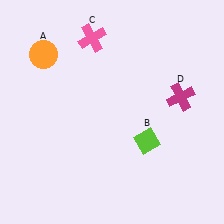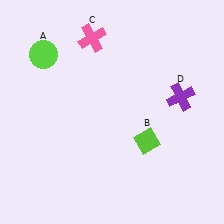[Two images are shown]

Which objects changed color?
A changed from orange to lime. D changed from magenta to purple.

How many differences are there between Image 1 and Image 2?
There are 2 differences between the two images.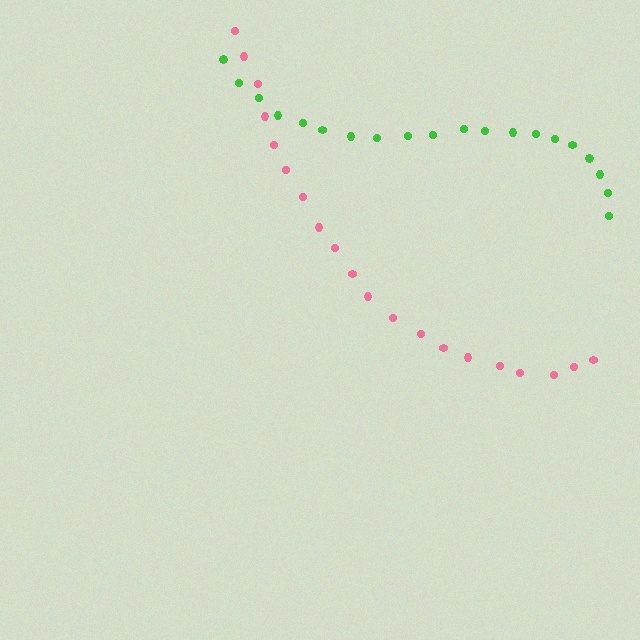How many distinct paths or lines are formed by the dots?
There are 2 distinct paths.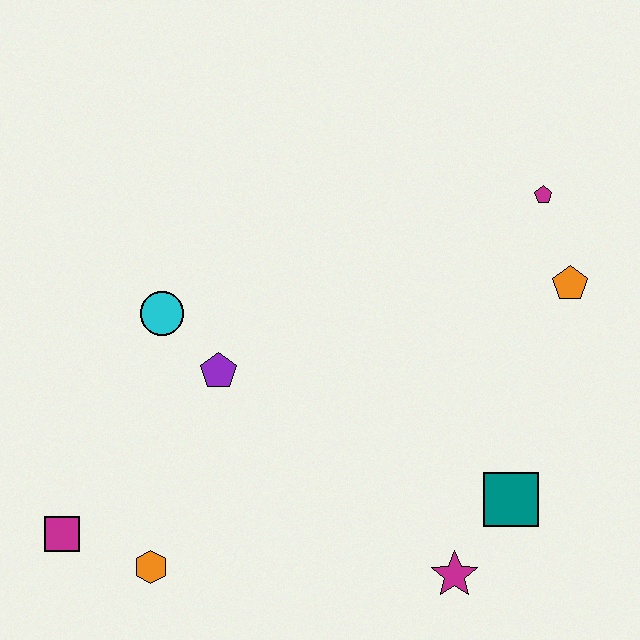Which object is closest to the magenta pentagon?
The orange pentagon is closest to the magenta pentagon.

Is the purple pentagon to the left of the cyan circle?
No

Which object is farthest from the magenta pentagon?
The magenta square is farthest from the magenta pentagon.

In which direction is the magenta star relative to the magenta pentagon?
The magenta star is below the magenta pentagon.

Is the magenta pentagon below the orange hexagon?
No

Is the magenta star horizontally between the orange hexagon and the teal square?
Yes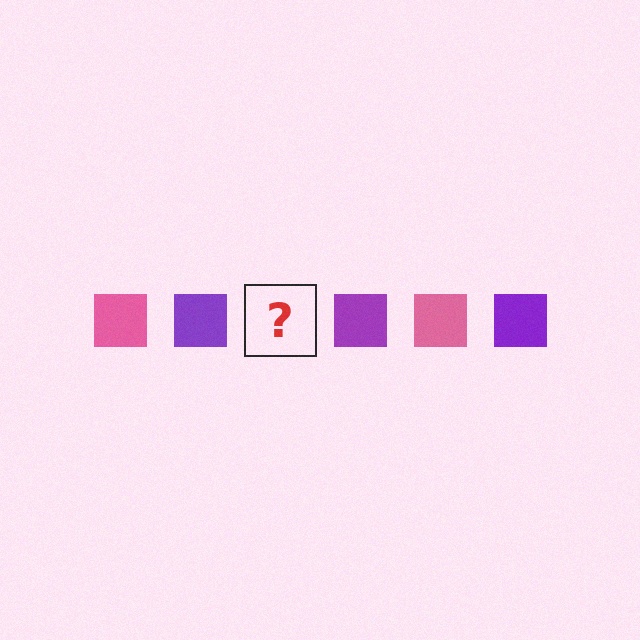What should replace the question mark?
The question mark should be replaced with a pink square.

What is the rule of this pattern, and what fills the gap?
The rule is that the pattern cycles through pink, purple squares. The gap should be filled with a pink square.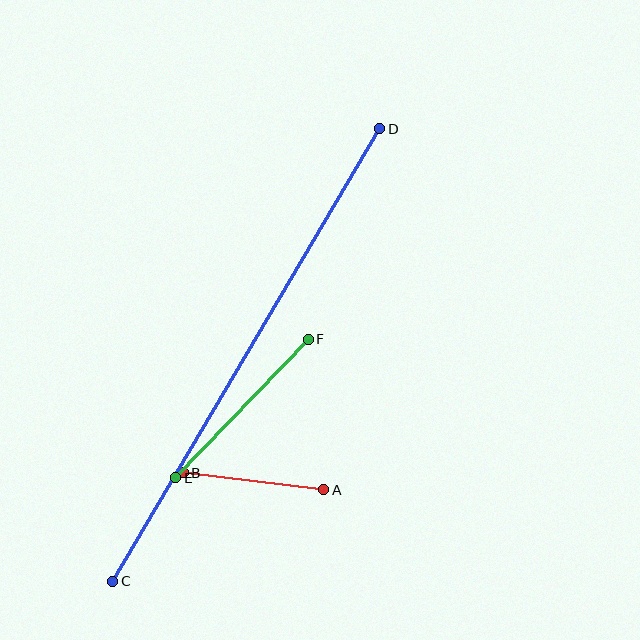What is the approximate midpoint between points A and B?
The midpoint is at approximately (254, 481) pixels.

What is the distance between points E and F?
The distance is approximately 192 pixels.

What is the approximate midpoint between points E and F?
The midpoint is at approximately (242, 408) pixels.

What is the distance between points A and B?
The distance is approximately 142 pixels.